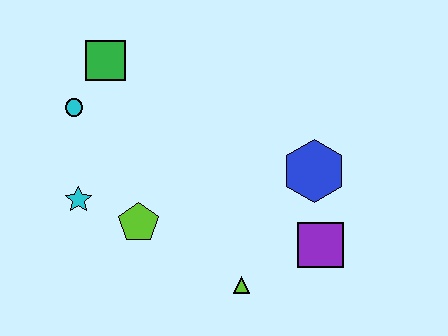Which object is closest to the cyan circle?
The green square is closest to the cyan circle.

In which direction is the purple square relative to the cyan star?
The purple square is to the right of the cyan star.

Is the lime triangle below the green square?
Yes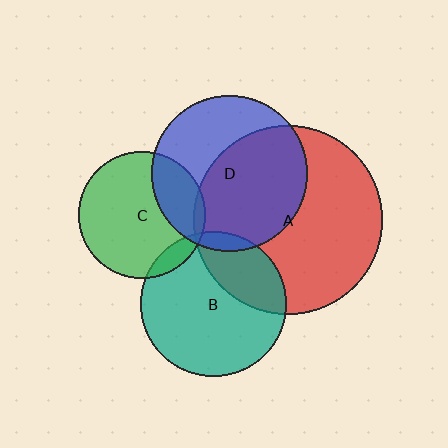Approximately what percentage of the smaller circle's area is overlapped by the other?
Approximately 5%.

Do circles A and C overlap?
Yes.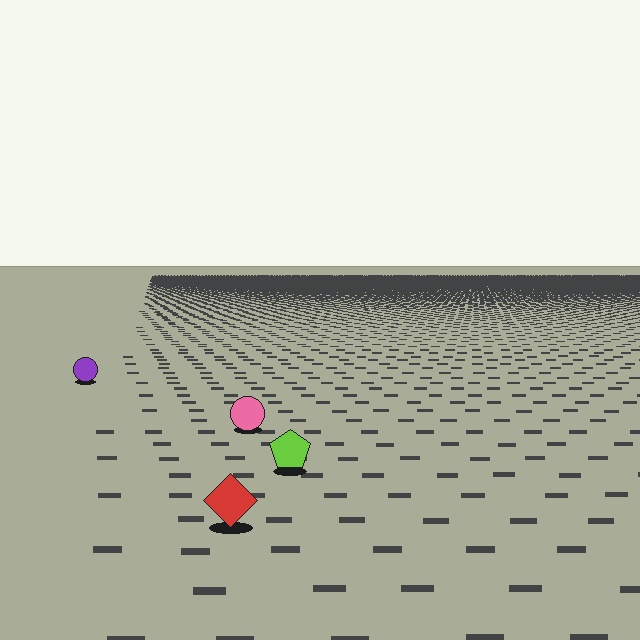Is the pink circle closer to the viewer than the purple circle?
Yes. The pink circle is closer — you can tell from the texture gradient: the ground texture is coarser near it.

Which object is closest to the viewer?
The red diamond is closest. The texture marks near it are larger and more spread out.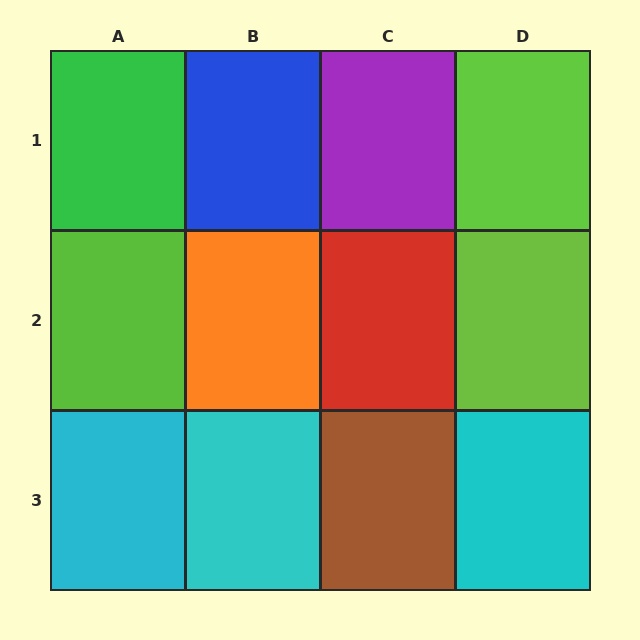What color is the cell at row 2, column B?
Orange.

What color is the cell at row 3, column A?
Cyan.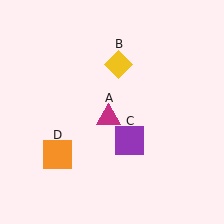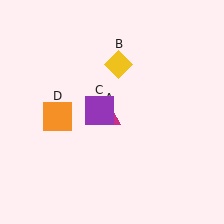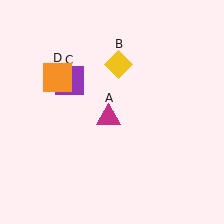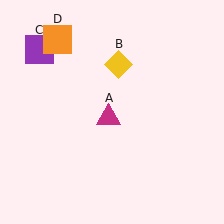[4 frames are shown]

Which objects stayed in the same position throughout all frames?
Magenta triangle (object A) and yellow diamond (object B) remained stationary.